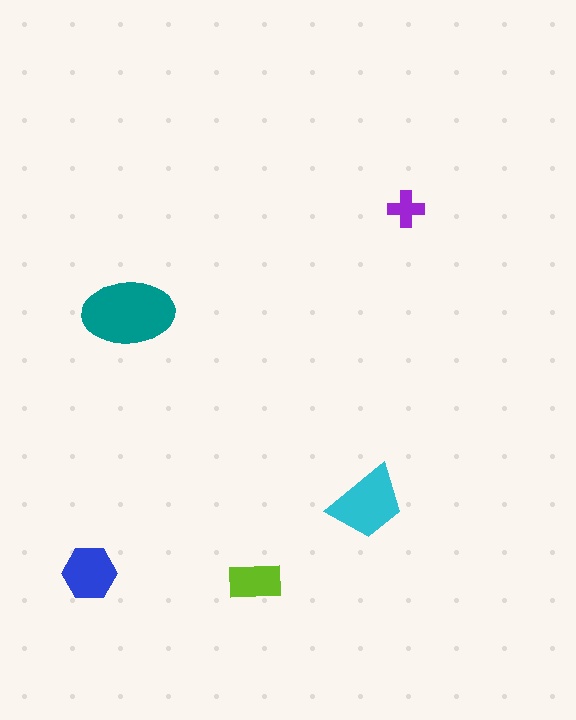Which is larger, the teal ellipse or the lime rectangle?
The teal ellipse.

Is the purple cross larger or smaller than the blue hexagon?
Smaller.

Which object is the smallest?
The purple cross.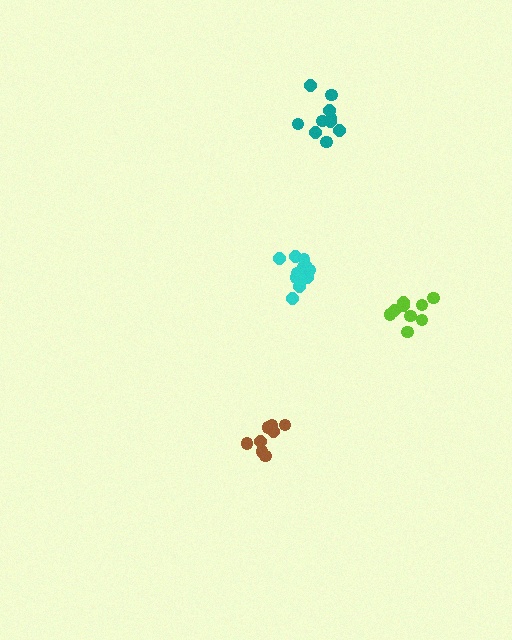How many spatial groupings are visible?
There are 4 spatial groupings.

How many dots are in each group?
Group 1: 13 dots, Group 2: 10 dots, Group 3: 8 dots, Group 4: 9 dots (40 total).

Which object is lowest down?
The brown cluster is bottommost.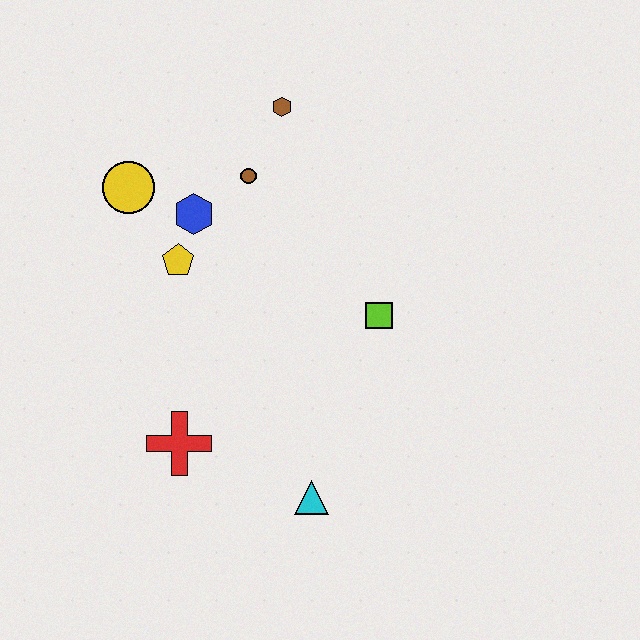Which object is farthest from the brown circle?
The cyan triangle is farthest from the brown circle.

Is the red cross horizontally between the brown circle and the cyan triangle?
No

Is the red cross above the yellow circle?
No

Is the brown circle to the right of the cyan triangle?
No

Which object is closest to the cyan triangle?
The red cross is closest to the cyan triangle.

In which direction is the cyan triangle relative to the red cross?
The cyan triangle is to the right of the red cross.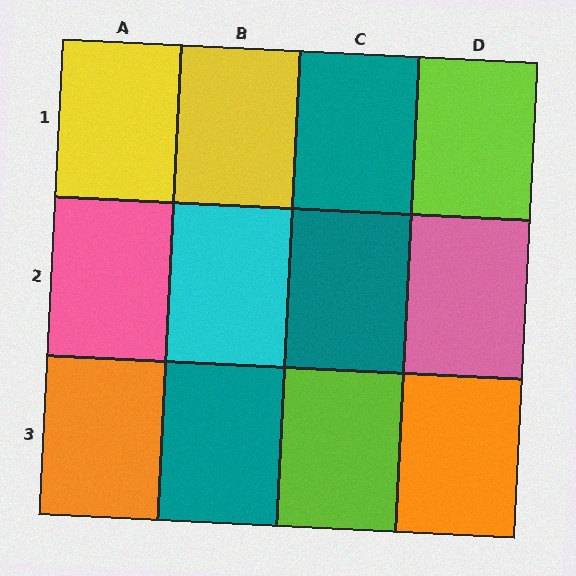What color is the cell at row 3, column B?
Teal.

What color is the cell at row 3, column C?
Lime.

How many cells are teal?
3 cells are teal.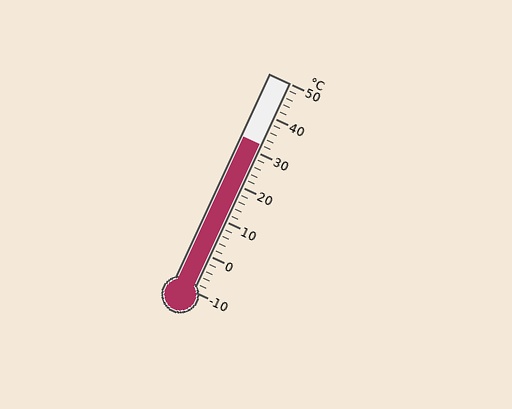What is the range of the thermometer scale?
The thermometer scale ranges from -10°C to 50°C.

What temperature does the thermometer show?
The thermometer shows approximately 32°C.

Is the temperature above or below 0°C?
The temperature is above 0°C.